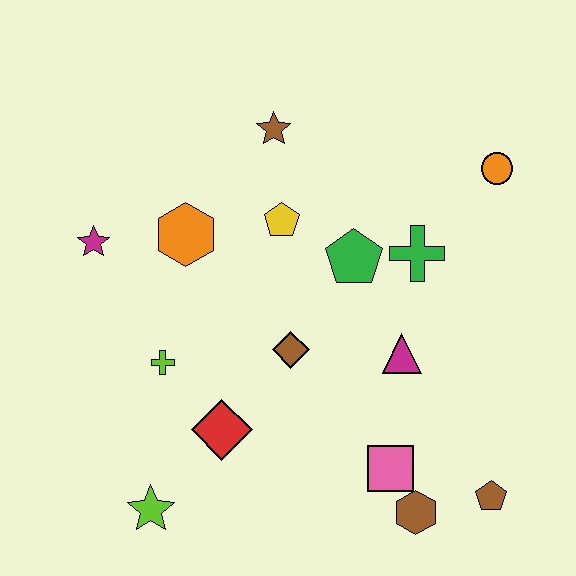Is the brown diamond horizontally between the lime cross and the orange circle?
Yes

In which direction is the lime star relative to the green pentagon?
The lime star is below the green pentagon.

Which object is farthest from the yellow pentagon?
The brown pentagon is farthest from the yellow pentagon.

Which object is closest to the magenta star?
The orange hexagon is closest to the magenta star.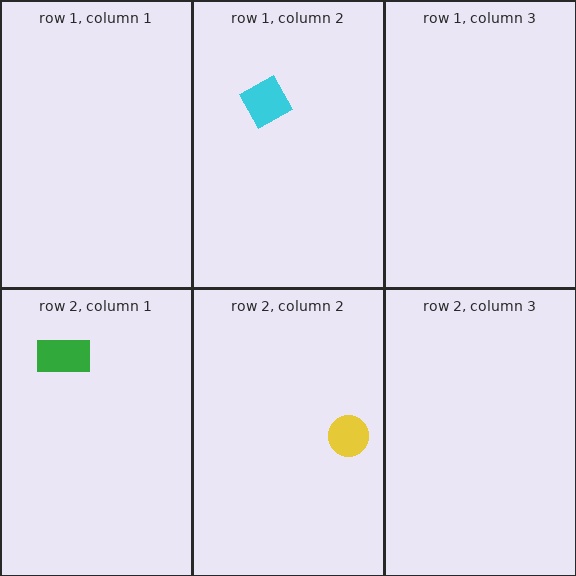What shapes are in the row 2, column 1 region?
The green rectangle.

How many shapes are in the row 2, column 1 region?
1.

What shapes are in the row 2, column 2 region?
The yellow circle.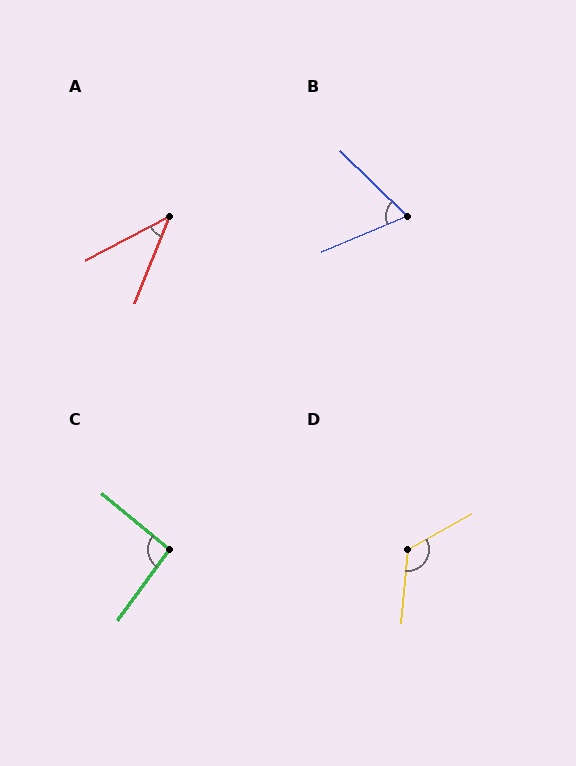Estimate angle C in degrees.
Approximately 94 degrees.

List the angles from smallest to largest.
A (41°), B (67°), C (94°), D (125°).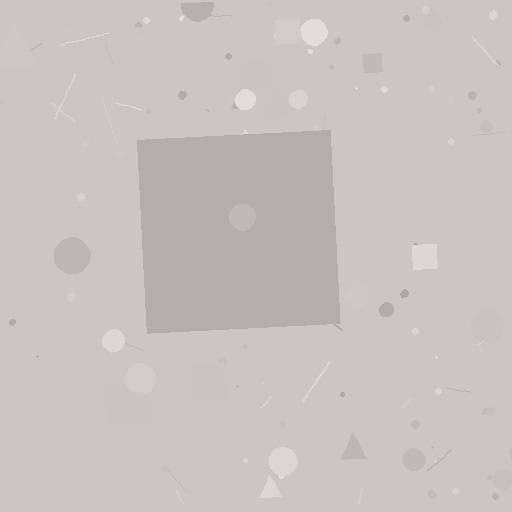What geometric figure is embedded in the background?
A square is embedded in the background.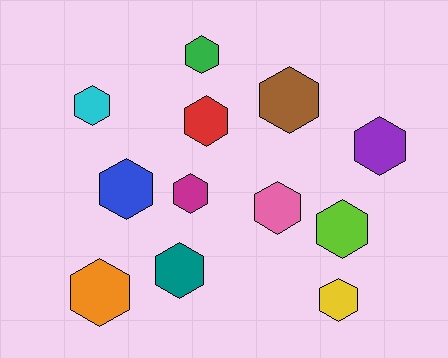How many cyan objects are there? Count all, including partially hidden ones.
There is 1 cyan object.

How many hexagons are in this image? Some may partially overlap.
There are 12 hexagons.